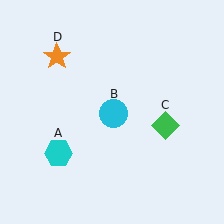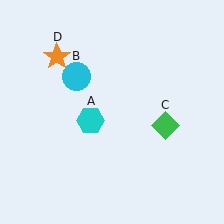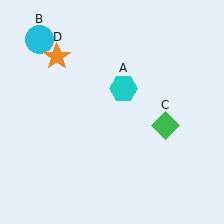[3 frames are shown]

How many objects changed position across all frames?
2 objects changed position: cyan hexagon (object A), cyan circle (object B).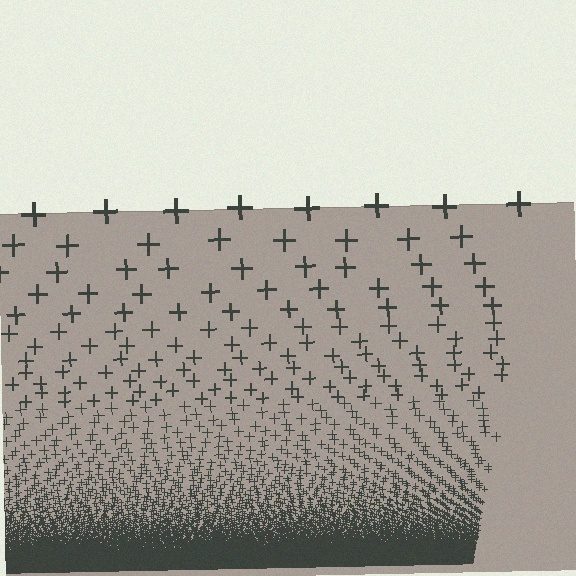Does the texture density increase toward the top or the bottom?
Density increases toward the bottom.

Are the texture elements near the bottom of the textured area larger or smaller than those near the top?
Smaller. The gradient is inverted — elements near the bottom are smaller and denser.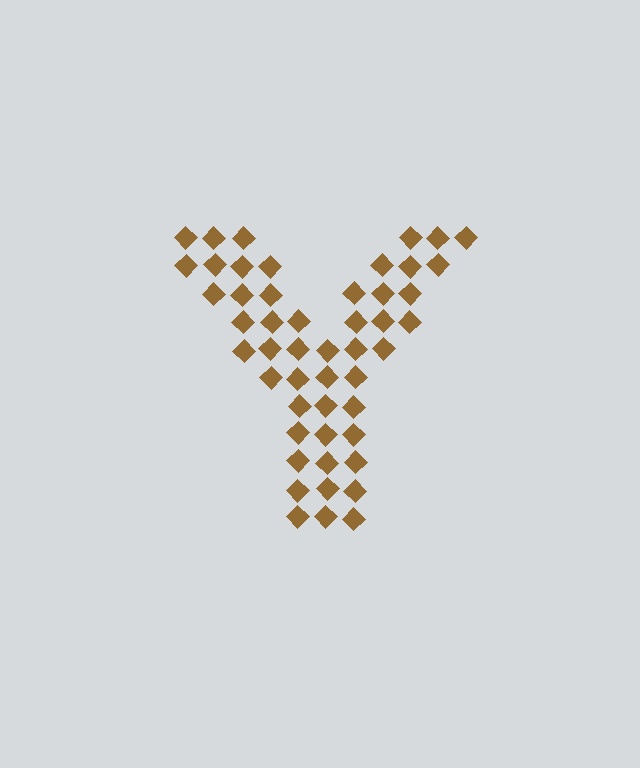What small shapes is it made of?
It is made of small diamonds.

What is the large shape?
The large shape is the letter Y.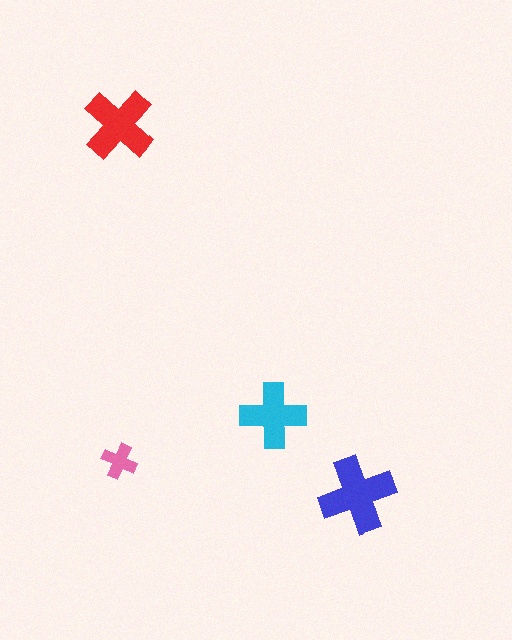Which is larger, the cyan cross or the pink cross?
The cyan one.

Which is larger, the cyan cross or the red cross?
The red one.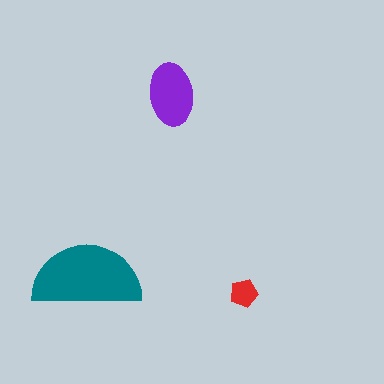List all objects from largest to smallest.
The teal semicircle, the purple ellipse, the red pentagon.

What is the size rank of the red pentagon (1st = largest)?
3rd.